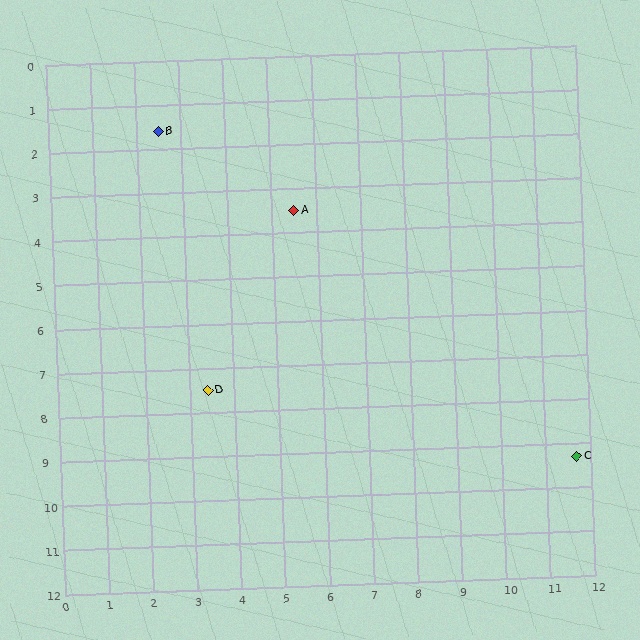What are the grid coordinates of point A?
Point A is at approximately (5.5, 3.5).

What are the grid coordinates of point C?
Point C is at approximately (11.7, 9.3).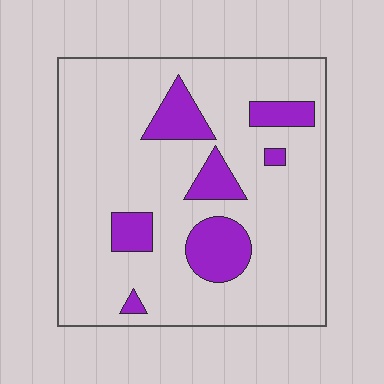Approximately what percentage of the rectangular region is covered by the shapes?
Approximately 15%.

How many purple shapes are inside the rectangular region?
7.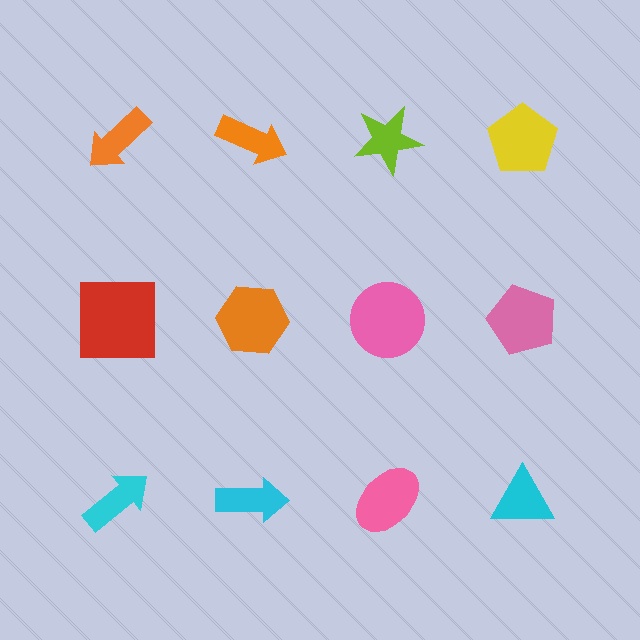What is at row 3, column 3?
A pink ellipse.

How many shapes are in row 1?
4 shapes.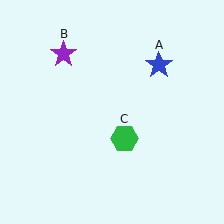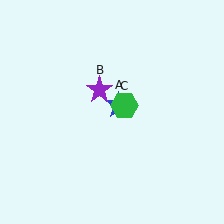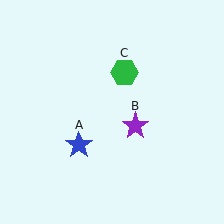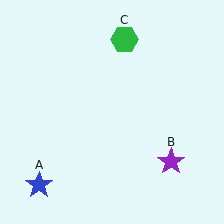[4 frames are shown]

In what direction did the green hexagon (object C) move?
The green hexagon (object C) moved up.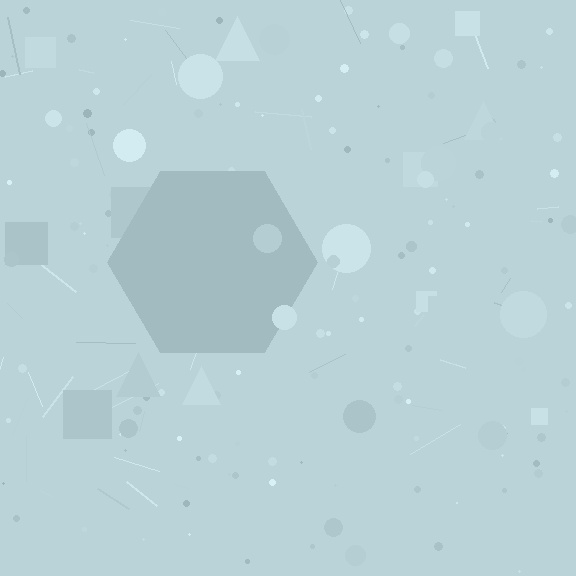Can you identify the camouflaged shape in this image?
The camouflaged shape is a hexagon.